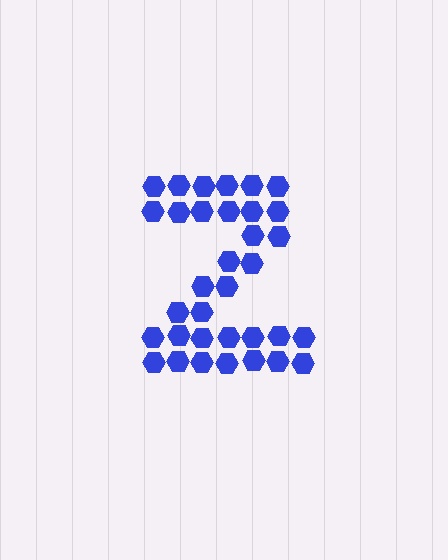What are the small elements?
The small elements are hexagons.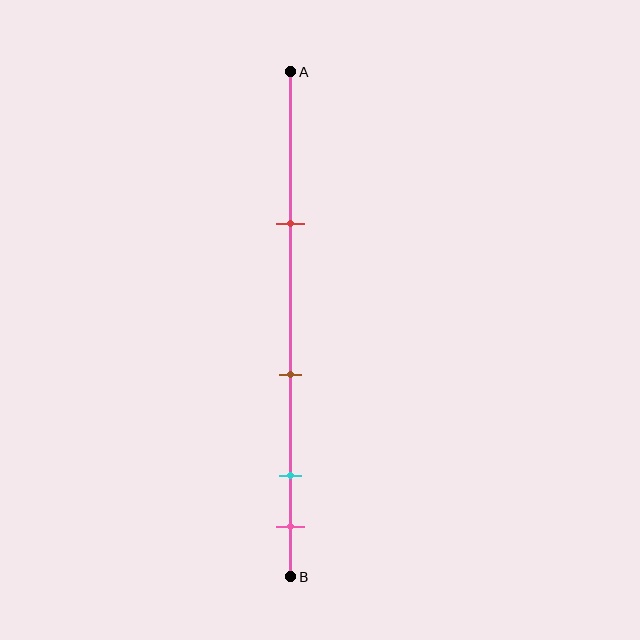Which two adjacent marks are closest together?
The cyan and pink marks are the closest adjacent pair.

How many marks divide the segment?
There are 4 marks dividing the segment.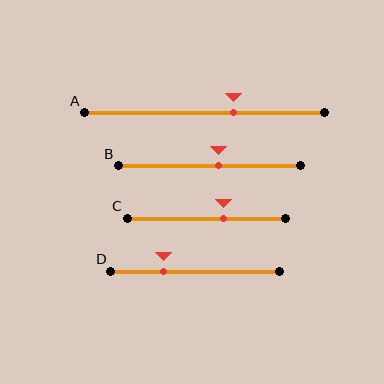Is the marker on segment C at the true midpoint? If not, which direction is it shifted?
No, the marker on segment C is shifted to the right by about 11% of the segment length.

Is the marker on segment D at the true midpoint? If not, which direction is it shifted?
No, the marker on segment D is shifted to the left by about 19% of the segment length.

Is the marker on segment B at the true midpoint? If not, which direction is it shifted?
No, the marker on segment B is shifted to the right by about 5% of the segment length.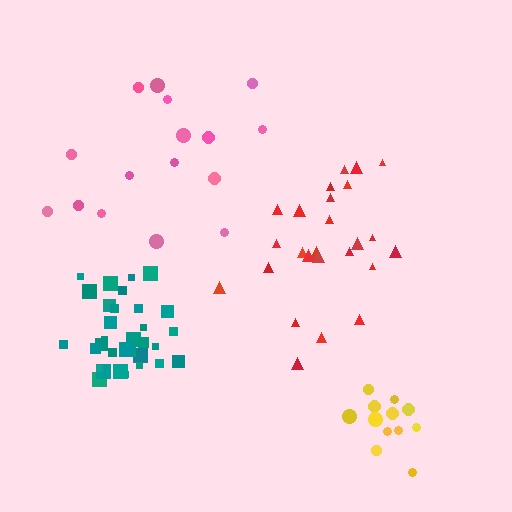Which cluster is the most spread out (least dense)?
Pink.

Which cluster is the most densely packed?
Teal.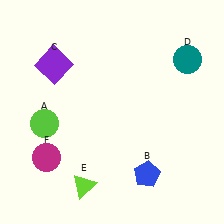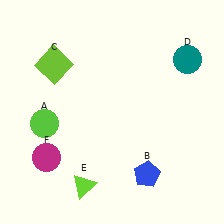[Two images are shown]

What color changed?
The square (C) changed from purple in Image 1 to lime in Image 2.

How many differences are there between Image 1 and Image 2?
There is 1 difference between the two images.